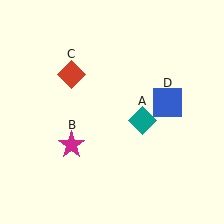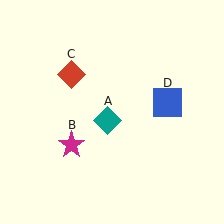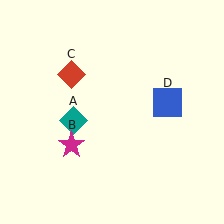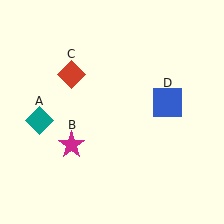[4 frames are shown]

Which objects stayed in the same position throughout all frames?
Magenta star (object B) and red diamond (object C) and blue square (object D) remained stationary.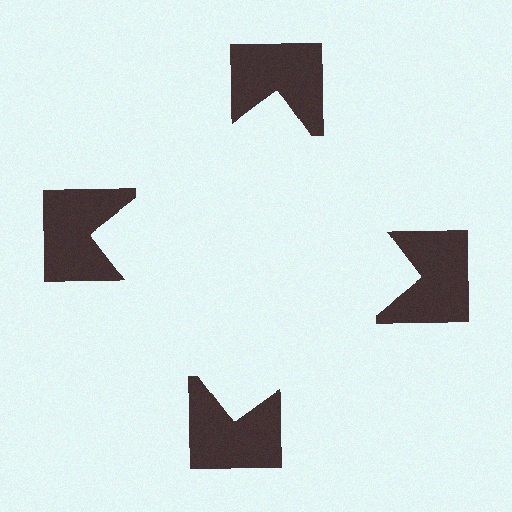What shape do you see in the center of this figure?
An illusory square — its edges are inferred from the aligned wedge cuts in the notched squares, not physically drawn.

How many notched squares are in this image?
There are 4 — one at each vertex of the illusory square.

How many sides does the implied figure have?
4 sides.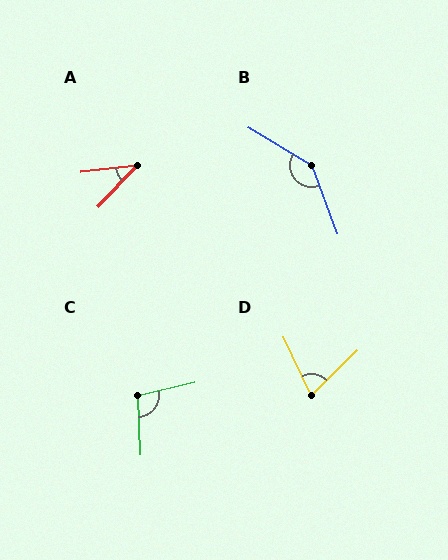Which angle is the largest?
B, at approximately 141 degrees.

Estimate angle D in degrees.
Approximately 70 degrees.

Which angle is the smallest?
A, at approximately 39 degrees.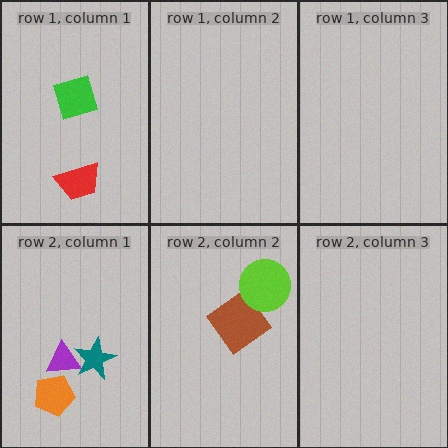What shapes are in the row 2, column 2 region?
The brown diamond, the lime circle.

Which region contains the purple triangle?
The row 2, column 1 region.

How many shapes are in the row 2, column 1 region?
3.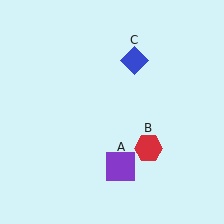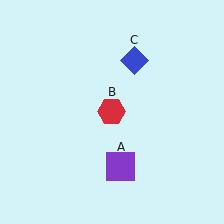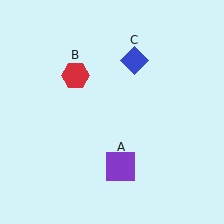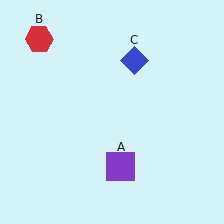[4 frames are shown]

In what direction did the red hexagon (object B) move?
The red hexagon (object B) moved up and to the left.